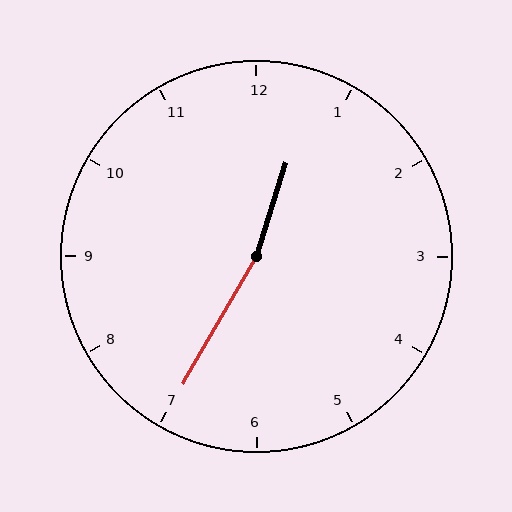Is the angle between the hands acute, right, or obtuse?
It is obtuse.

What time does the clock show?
12:35.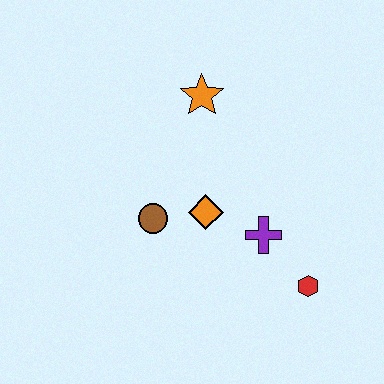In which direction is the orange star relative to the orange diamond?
The orange star is above the orange diamond.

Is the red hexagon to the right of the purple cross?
Yes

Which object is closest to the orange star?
The orange diamond is closest to the orange star.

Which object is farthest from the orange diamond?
The red hexagon is farthest from the orange diamond.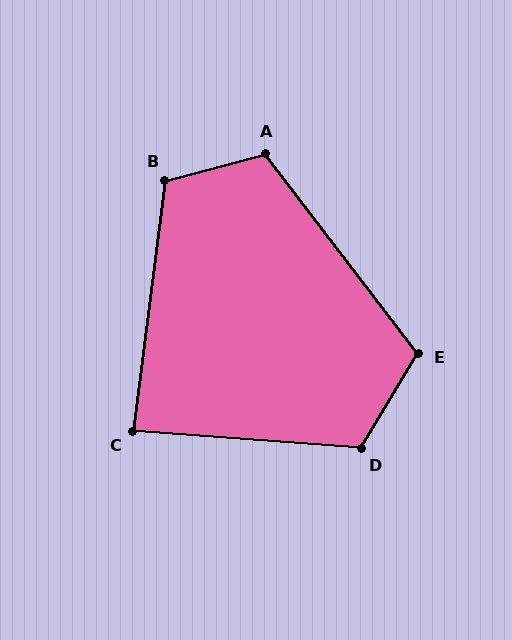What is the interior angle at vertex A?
Approximately 113 degrees (obtuse).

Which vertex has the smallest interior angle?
C, at approximately 87 degrees.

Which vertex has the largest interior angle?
D, at approximately 117 degrees.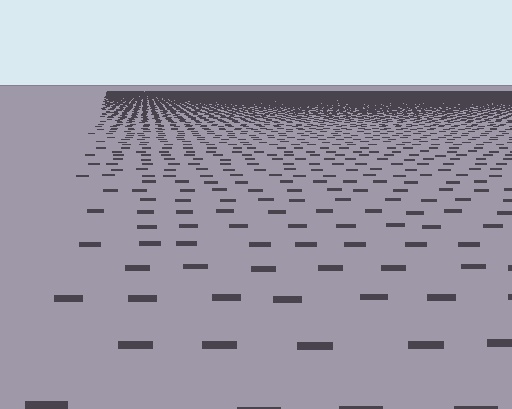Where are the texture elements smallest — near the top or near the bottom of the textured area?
Near the top.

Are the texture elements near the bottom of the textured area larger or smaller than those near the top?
Larger. Near the bottom, elements are closer to the viewer and appear at a bigger on-screen size.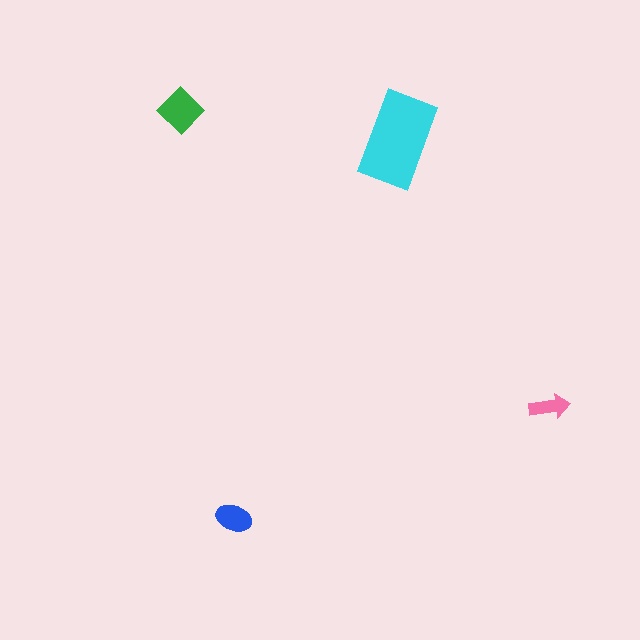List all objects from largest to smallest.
The cyan rectangle, the green diamond, the blue ellipse, the pink arrow.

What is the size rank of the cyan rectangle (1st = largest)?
1st.